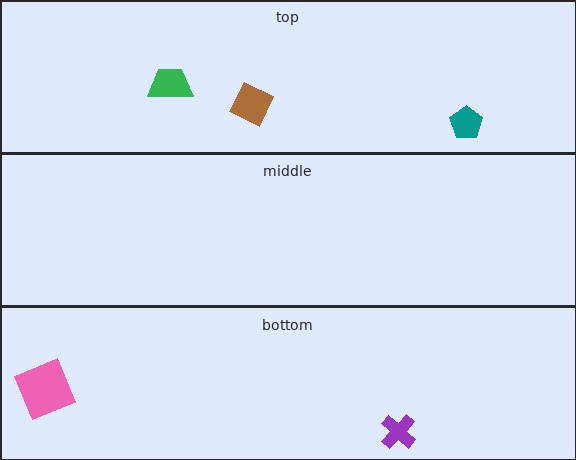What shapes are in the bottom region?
The purple cross, the pink square.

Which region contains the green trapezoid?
The top region.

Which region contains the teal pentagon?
The top region.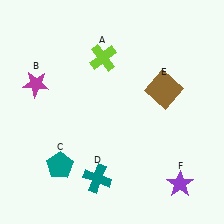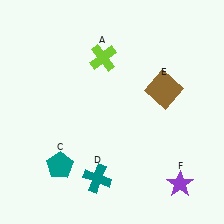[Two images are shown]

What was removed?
The magenta star (B) was removed in Image 2.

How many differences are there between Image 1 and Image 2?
There is 1 difference between the two images.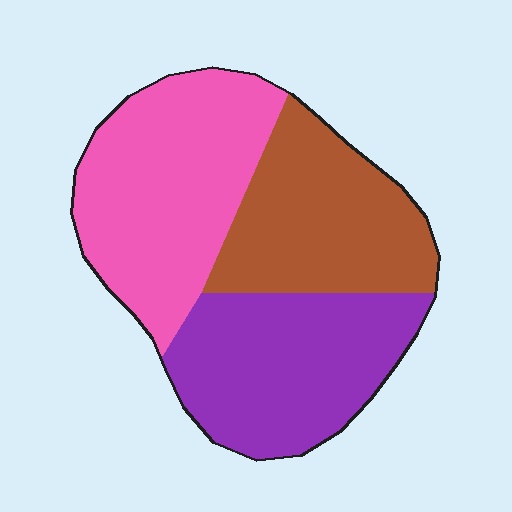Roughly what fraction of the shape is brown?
Brown takes up about one third (1/3) of the shape.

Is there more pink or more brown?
Pink.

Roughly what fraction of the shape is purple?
Purple takes up between a sixth and a third of the shape.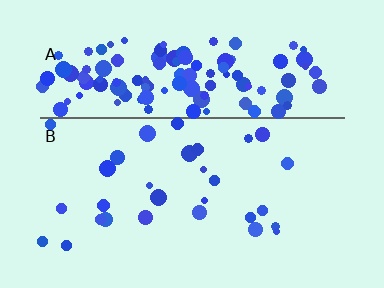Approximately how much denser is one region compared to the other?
Approximately 4.7× — region A over region B.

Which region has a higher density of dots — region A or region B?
A (the top).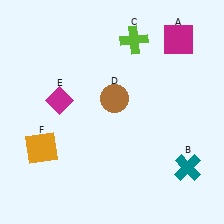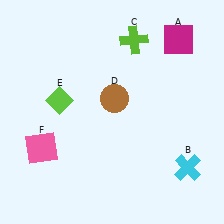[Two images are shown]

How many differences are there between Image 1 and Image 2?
There are 3 differences between the two images.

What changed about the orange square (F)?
In Image 1, F is orange. In Image 2, it changed to pink.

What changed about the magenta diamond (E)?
In Image 1, E is magenta. In Image 2, it changed to lime.